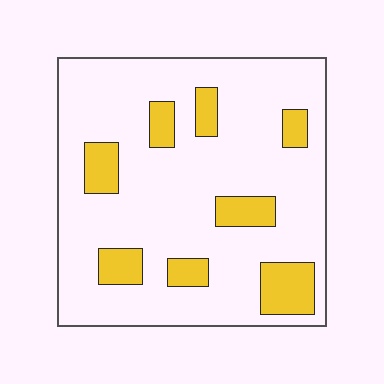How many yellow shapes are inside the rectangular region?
8.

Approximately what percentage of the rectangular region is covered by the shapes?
Approximately 20%.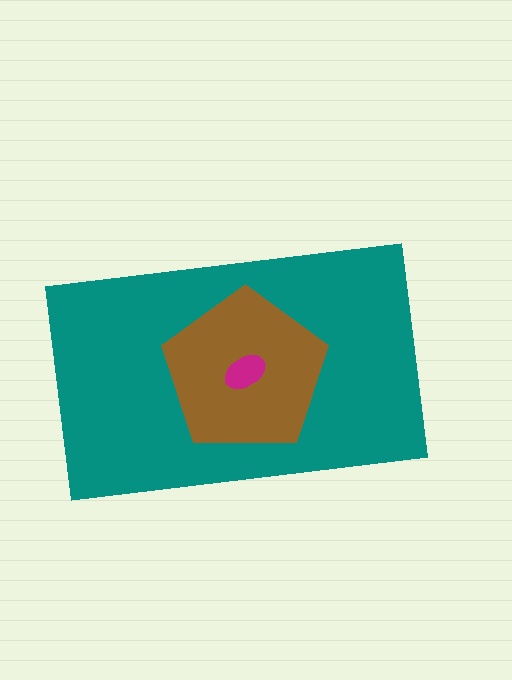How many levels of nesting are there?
3.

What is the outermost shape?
The teal rectangle.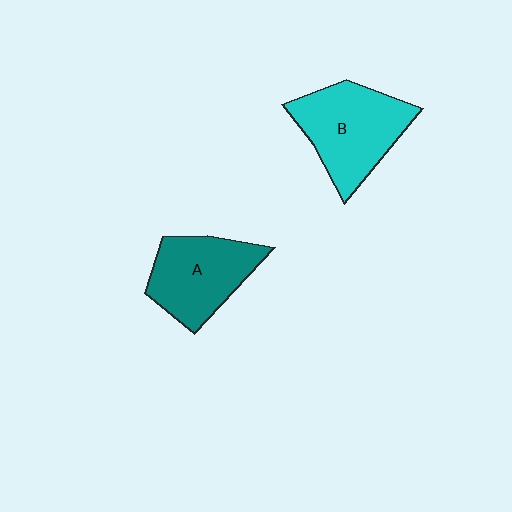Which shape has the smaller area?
Shape A (teal).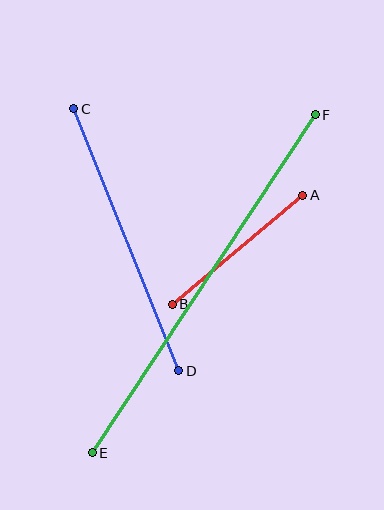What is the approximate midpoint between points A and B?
The midpoint is at approximately (238, 250) pixels.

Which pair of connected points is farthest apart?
Points E and F are farthest apart.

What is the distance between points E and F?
The distance is approximately 405 pixels.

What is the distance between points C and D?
The distance is approximately 283 pixels.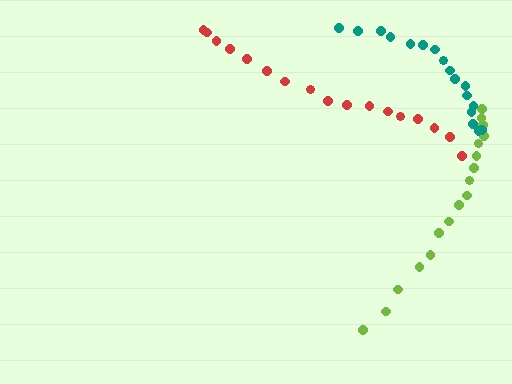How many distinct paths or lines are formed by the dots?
There are 3 distinct paths.